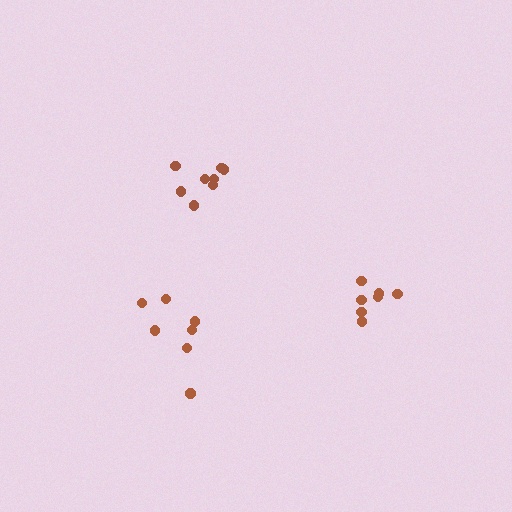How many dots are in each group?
Group 1: 7 dots, Group 2: 8 dots, Group 3: 7 dots (22 total).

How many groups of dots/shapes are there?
There are 3 groups.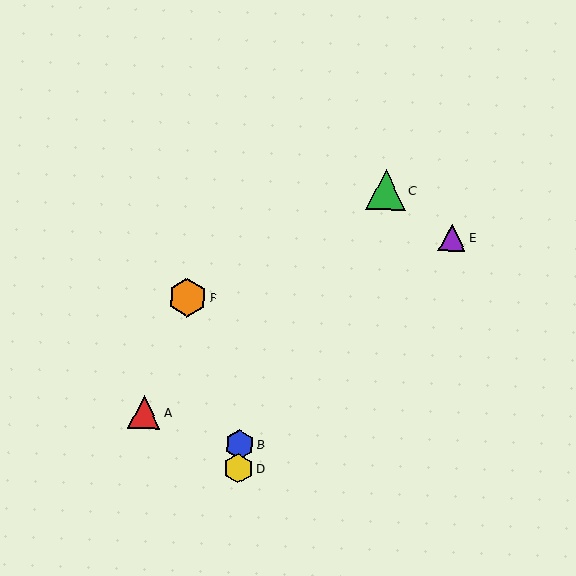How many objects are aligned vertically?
2 objects (B, D) are aligned vertically.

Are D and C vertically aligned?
No, D is at x≈238 and C is at x≈386.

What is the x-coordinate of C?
Object C is at x≈386.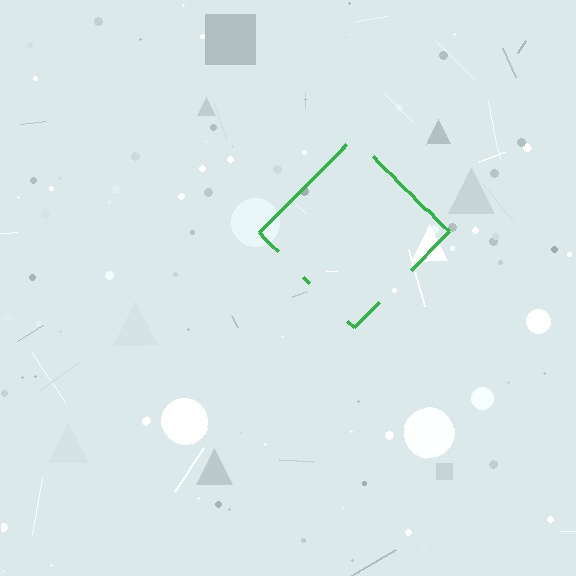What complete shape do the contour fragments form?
The contour fragments form a diamond.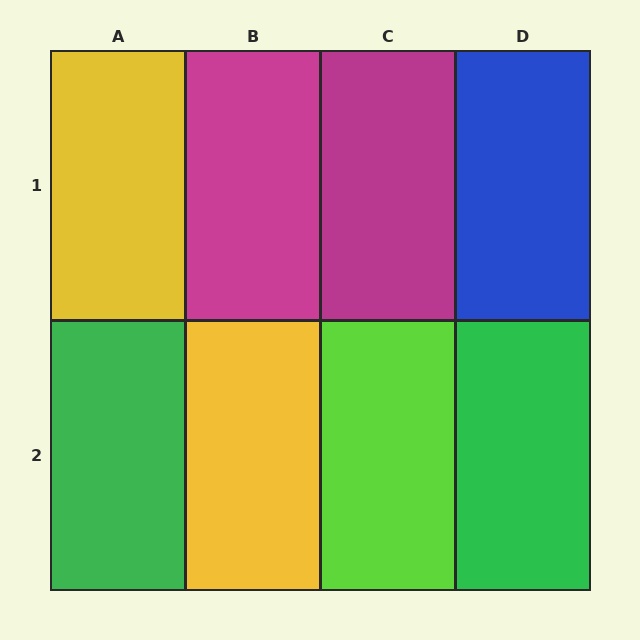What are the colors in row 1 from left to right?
Yellow, magenta, magenta, blue.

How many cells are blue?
1 cell is blue.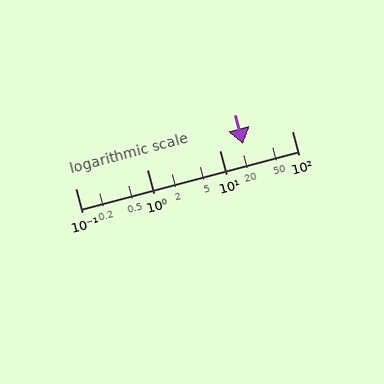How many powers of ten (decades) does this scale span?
The scale spans 3 decades, from 0.1 to 100.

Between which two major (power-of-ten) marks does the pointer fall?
The pointer is between 10 and 100.